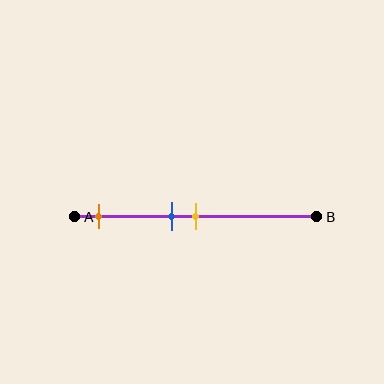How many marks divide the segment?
There are 3 marks dividing the segment.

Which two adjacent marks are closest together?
The blue and yellow marks are the closest adjacent pair.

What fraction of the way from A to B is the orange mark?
The orange mark is approximately 10% (0.1) of the way from A to B.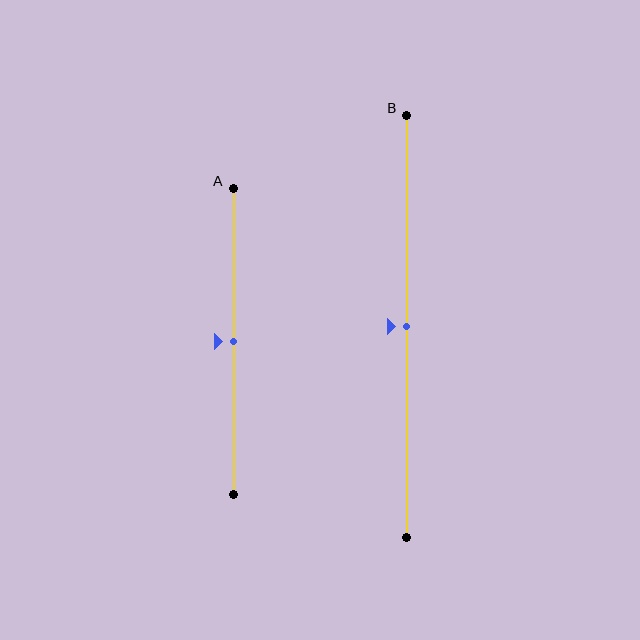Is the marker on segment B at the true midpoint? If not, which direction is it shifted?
Yes, the marker on segment B is at the true midpoint.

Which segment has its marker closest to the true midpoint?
Segment A has its marker closest to the true midpoint.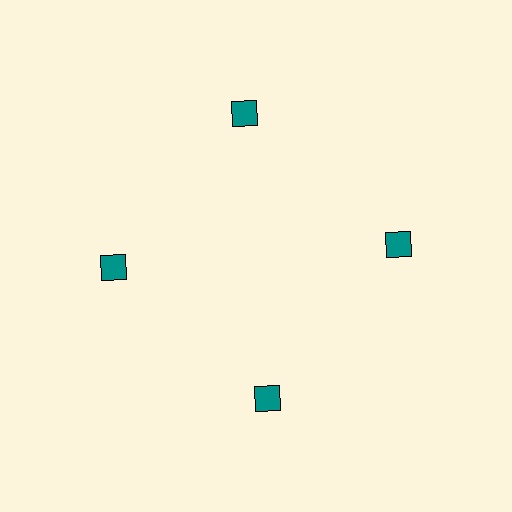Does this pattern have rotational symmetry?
Yes, this pattern has 4-fold rotational symmetry. It looks the same after rotating 90 degrees around the center.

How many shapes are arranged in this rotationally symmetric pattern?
There are 4 shapes, arranged in 4 groups of 1.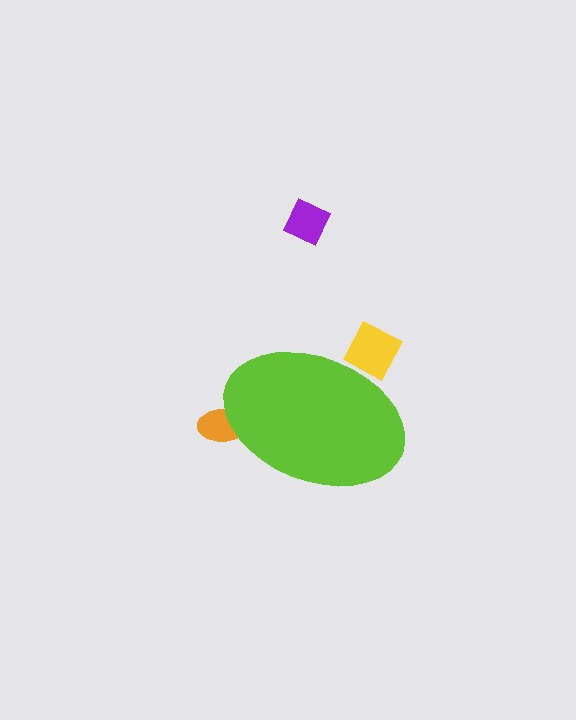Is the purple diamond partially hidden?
No, the purple diamond is fully visible.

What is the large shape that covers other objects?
A lime ellipse.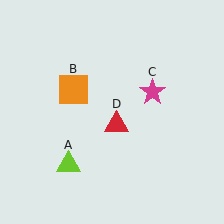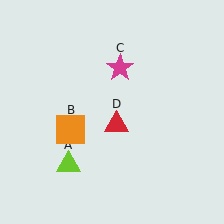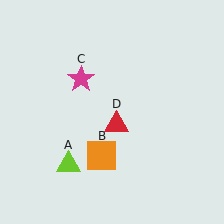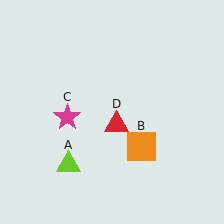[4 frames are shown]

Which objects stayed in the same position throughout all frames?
Lime triangle (object A) and red triangle (object D) remained stationary.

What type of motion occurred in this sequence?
The orange square (object B), magenta star (object C) rotated counterclockwise around the center of the scene.